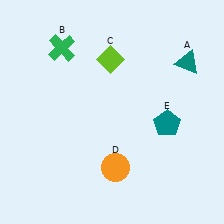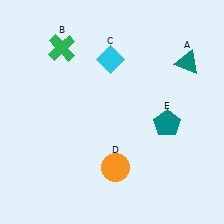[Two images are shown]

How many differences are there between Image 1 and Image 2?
There is 1 difference between the two images.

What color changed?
The diamond (C) changed from lime in Image 1 to cyan in Image 2.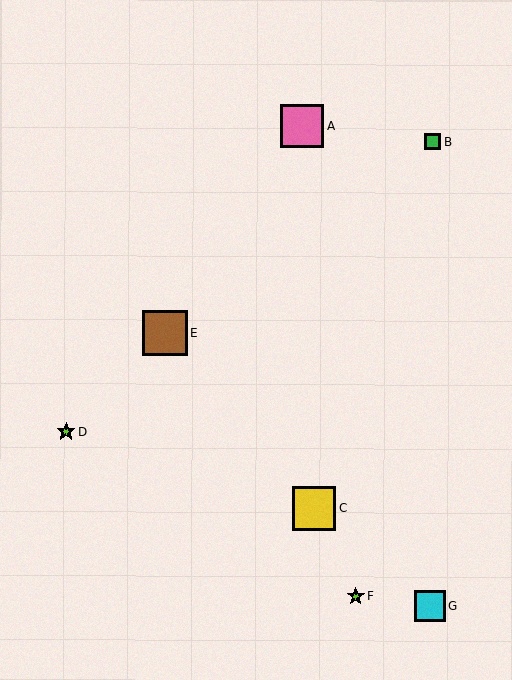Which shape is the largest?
The brown square (labeled E) is the largest.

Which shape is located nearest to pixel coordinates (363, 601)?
The lime star (labeled F) at (356, 597) is nearest to that location.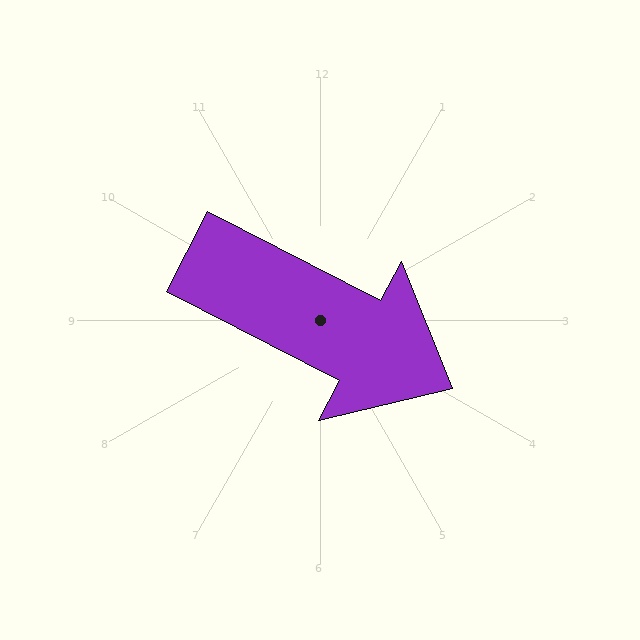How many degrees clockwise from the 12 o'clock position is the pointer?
Approximately 117 degrees.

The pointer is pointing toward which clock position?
Roughly 4 o'clock.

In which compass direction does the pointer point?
Southeast.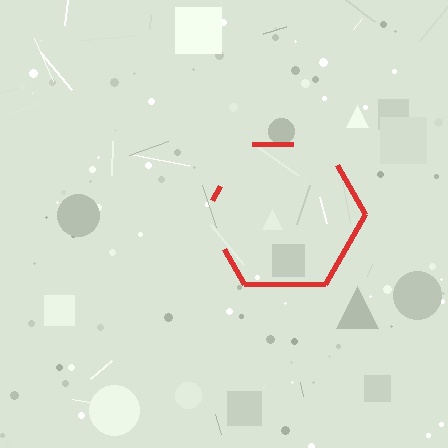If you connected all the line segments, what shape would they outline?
They would outline a hexagon.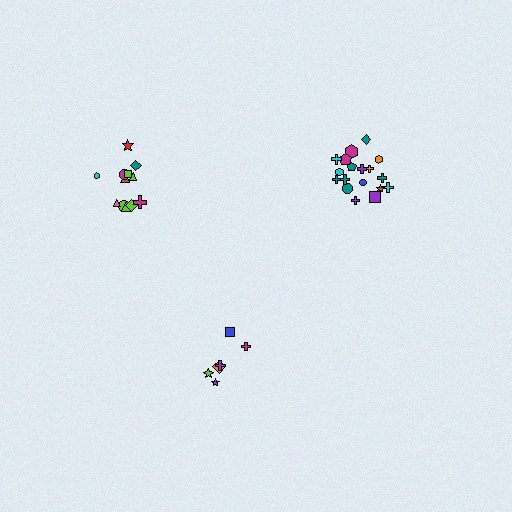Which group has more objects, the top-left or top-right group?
The top-right group.